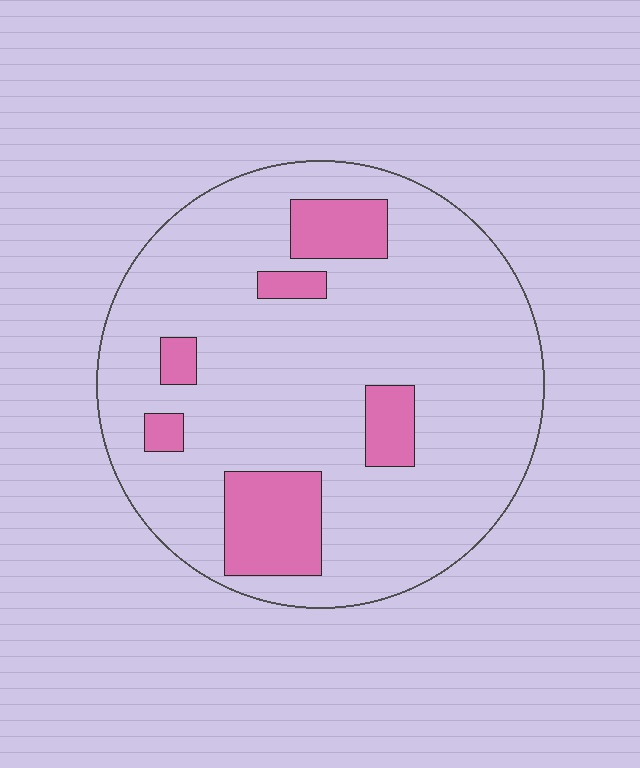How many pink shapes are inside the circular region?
6.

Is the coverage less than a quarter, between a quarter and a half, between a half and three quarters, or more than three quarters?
Less than a quarter.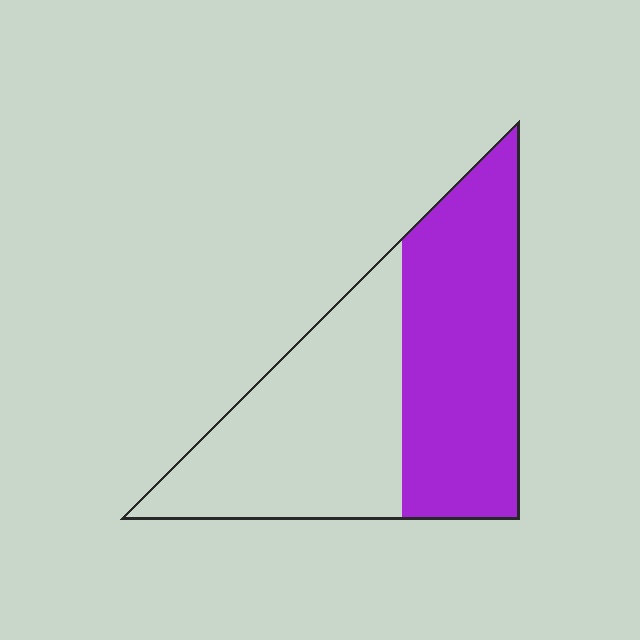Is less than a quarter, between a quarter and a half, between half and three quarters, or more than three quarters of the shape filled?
Between half and three quarters.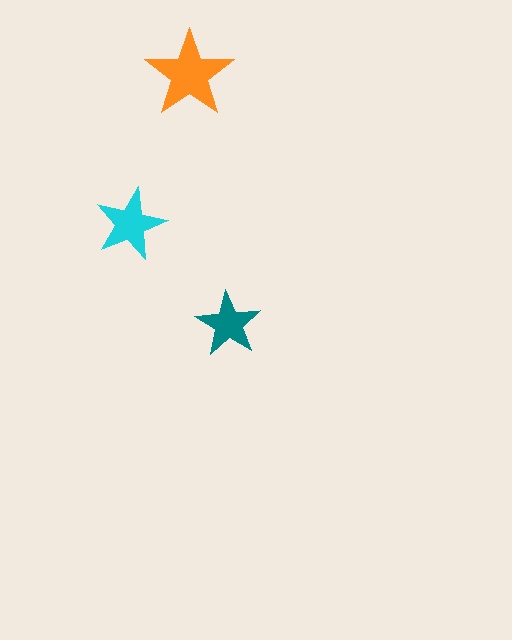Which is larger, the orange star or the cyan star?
The orange one.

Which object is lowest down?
The teal star is bottommost.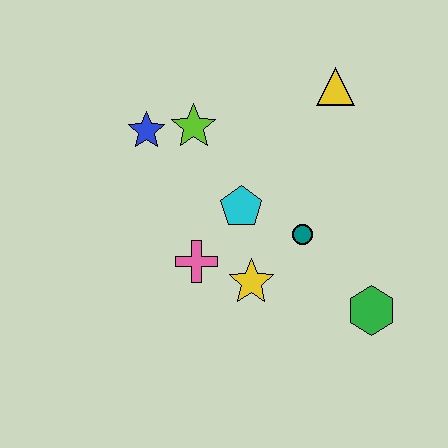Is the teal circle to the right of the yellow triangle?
No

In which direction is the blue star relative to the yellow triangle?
The blue star is to the left of the yellow triangle.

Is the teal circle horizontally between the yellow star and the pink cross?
No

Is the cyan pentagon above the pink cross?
Yes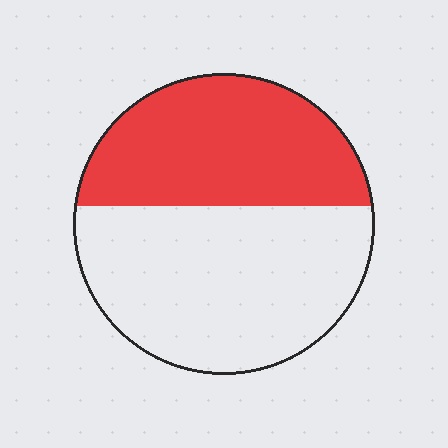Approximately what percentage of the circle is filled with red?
Approximately 40%.